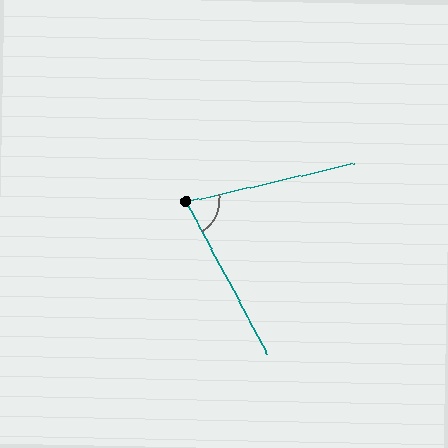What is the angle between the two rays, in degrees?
Approximately 75 degrees.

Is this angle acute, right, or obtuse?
It is acute.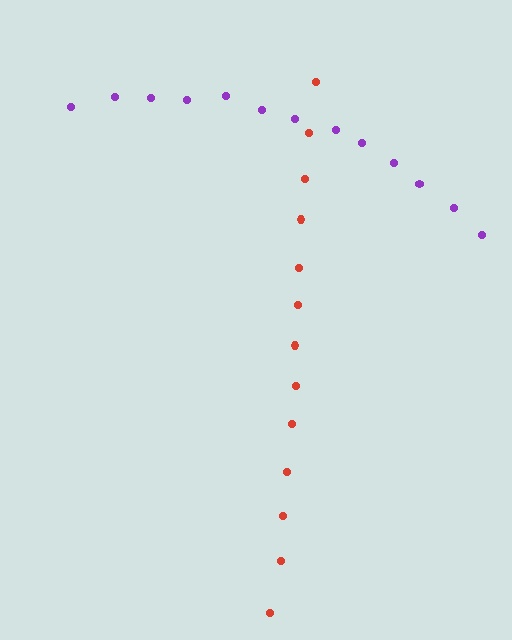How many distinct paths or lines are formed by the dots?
There are 2 distinct paths.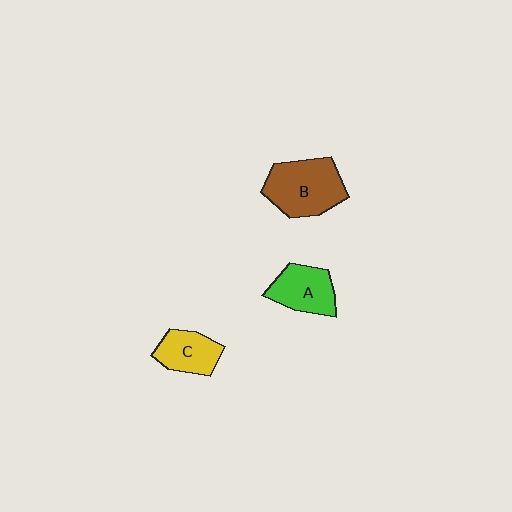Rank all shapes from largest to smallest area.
From largest to smallest: B (brown), A (green), C (yellow).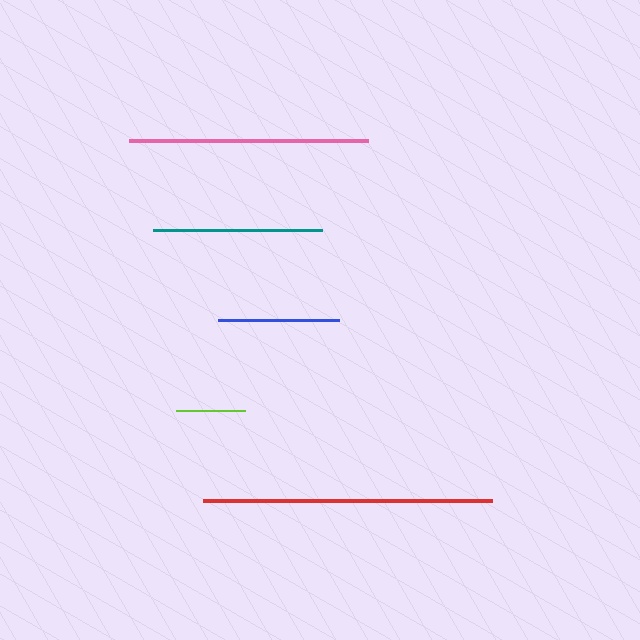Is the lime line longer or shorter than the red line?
The red line is longer than the lime line.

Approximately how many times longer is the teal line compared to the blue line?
The teal line is approximately 1.4 times the length of the blue line.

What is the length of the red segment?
The red segment is approximately 289 pixels long.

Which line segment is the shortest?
The lime line is the shortest at approximately 70 pixels.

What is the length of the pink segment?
The pink segment is approximately 239 pixels long.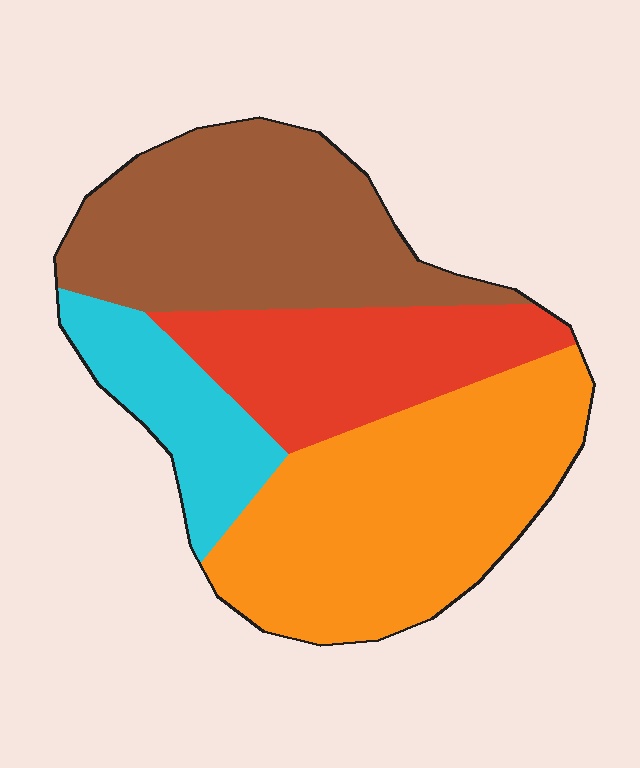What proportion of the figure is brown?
Brown covers about 30% of the figure.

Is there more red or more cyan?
Red.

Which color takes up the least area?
Cyan, at roughly 15%.